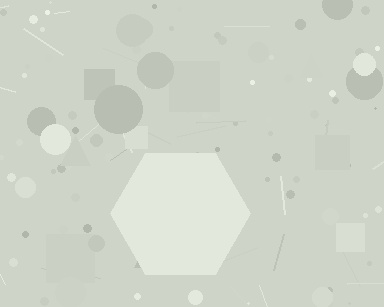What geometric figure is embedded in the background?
A hexagon is embedded in the background.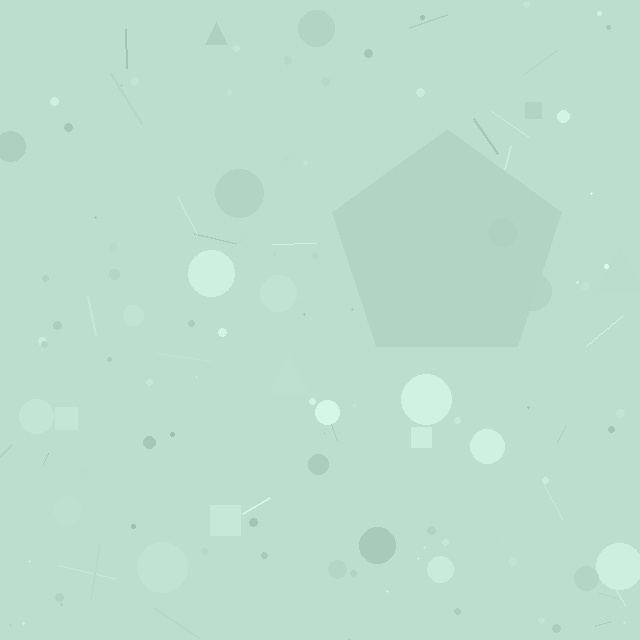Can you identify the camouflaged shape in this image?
The camouflaged shape is a pentagon.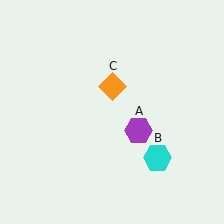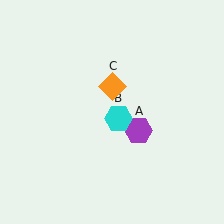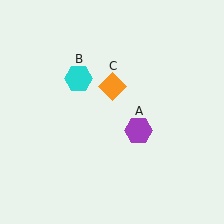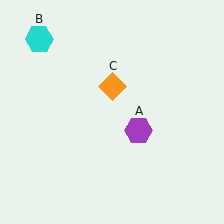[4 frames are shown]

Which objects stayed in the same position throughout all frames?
Purple hexagon (object A) and orange diamond (object C) remained stationary.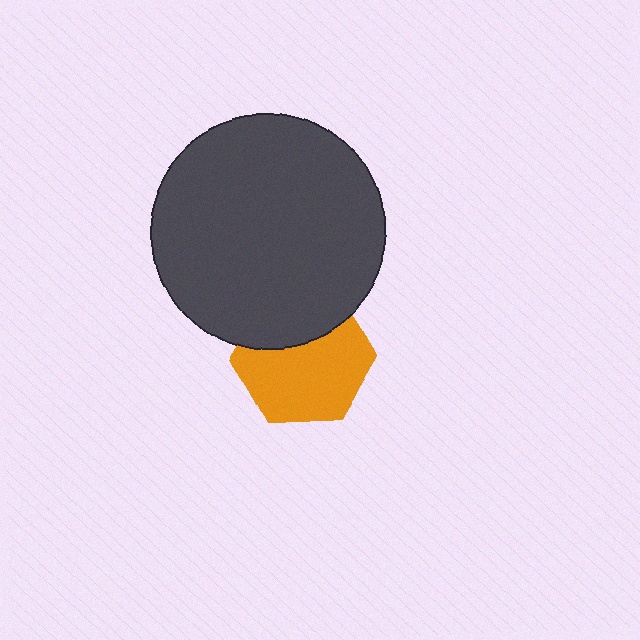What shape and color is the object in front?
The object in front is a dark gray circle.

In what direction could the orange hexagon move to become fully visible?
The orange hexagon could move down. That would shift it out from behind the dark gray circle entirely.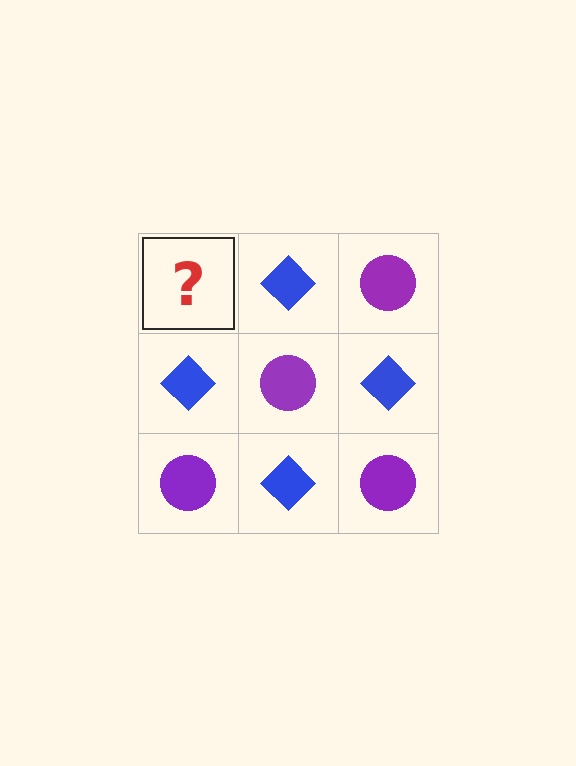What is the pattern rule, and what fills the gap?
The rule is that it alternates purple circle and blue diamond in a checkerboard pattern. The gap should be filled with a purple circle.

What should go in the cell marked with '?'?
The missing cell should contain a purple circle.